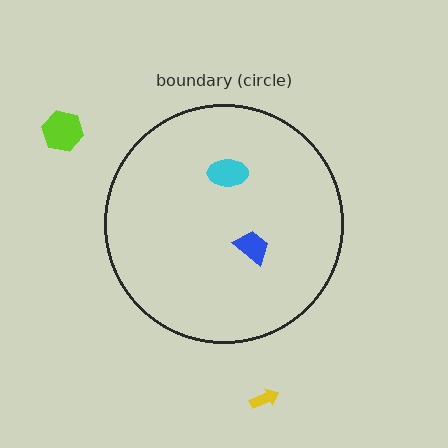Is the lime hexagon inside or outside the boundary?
Outside.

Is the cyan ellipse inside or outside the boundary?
Inside.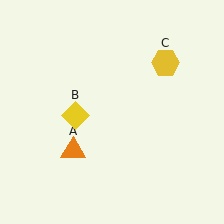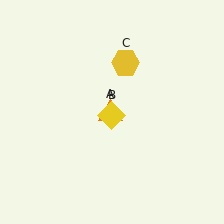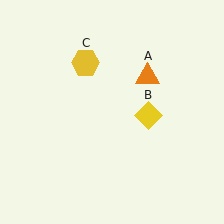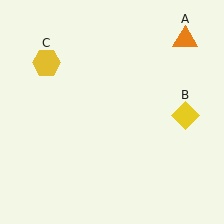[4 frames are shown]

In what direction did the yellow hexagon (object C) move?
The yellow hexagon (object C) moved left.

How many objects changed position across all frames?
3 objects changed position: orange triangle (object A), yellow diamond (object B), yellow hexagon (object C).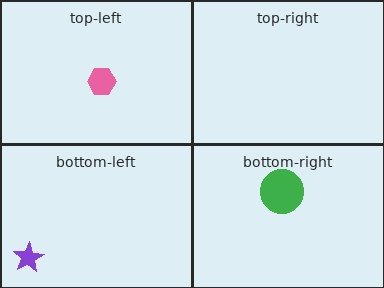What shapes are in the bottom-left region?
The purple star.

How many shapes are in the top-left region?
1.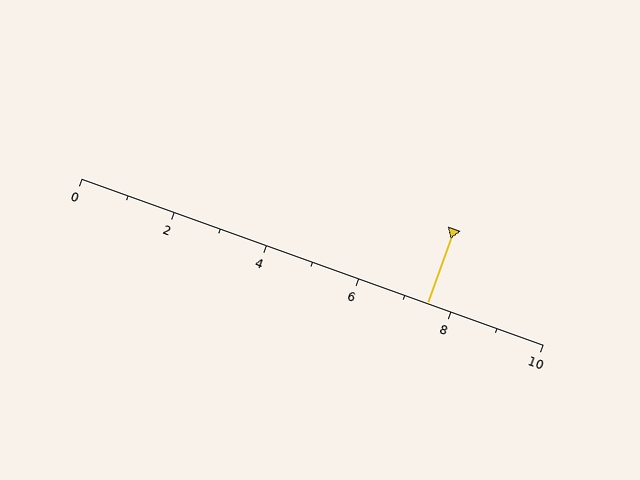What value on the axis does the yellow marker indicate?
The marker indicates approximately 7.5.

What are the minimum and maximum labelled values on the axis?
The axis runs from 0 to 10.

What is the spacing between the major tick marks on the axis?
The major ticks are spaced 2 apart.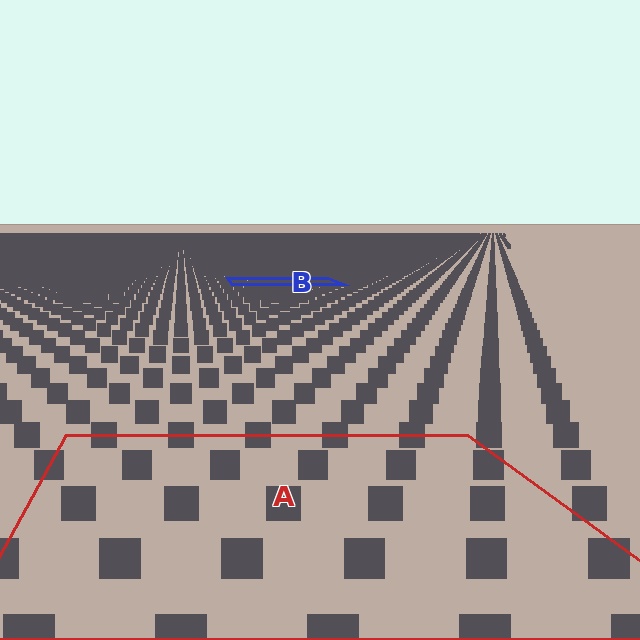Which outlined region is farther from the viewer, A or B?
Region B is farther from the viewer — the texture elements inside it appear smaller and more densely packed.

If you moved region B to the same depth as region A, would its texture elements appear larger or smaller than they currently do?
They would appear larger. At a closer depth, the same texture elements are projected at a bigger on-screen size.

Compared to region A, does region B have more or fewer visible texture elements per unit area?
Region B has more texture elements per unit area — they are packed more densely because it is farther away.